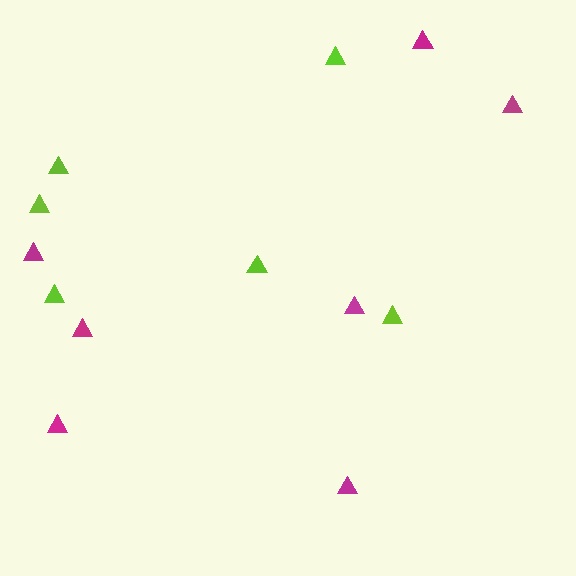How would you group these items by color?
There are 2 groups: one group of magenta triangles (7) and one group of lime triangles (6).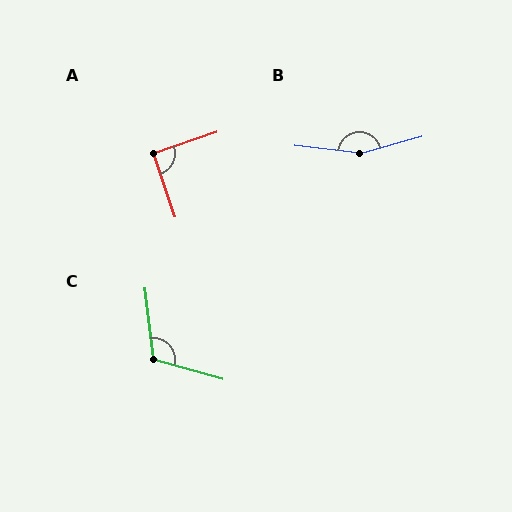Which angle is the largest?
B, at approximately 157 degrees.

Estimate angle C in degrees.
Approximately 112 degrees.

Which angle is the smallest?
A, at approximately 90 degrees.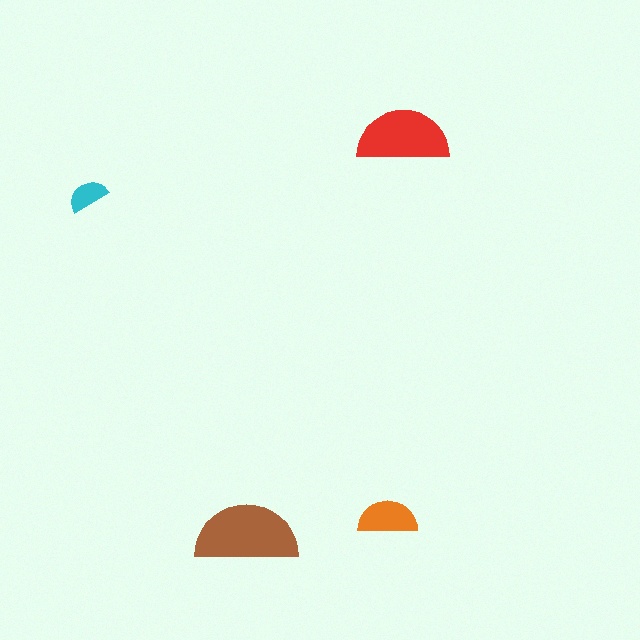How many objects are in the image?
There are 4 objects in the image.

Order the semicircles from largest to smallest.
the brown one, the red one, the orange one, the cyan one.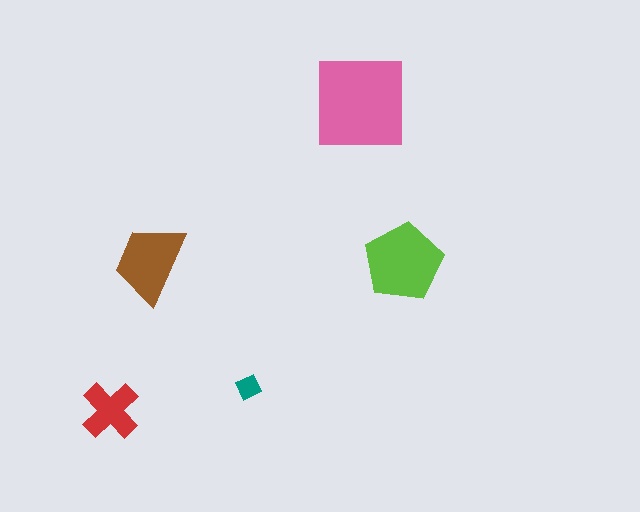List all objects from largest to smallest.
The pink square, the lime pentagon, the brown trapezoid, the red cross, the teal diamond.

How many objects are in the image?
There are 5 objects in the image.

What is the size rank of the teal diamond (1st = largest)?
5th.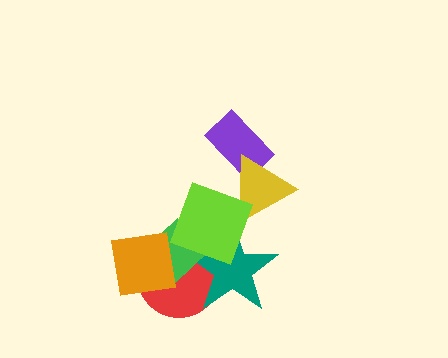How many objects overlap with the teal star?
3 objects overlap with the teal star.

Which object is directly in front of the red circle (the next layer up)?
The teal star is directly in front of the red circle.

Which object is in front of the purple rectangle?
The yellow triangle is in front of the purple rectangle.